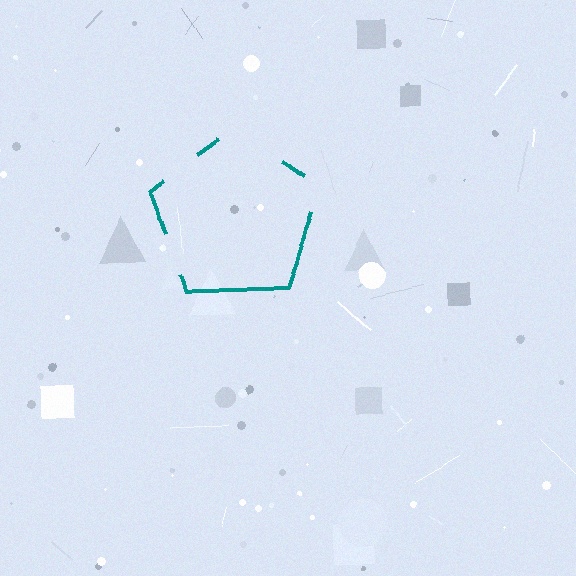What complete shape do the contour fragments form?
The contour fragments form a pentagon.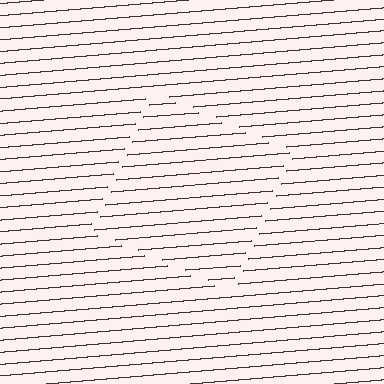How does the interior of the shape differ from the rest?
The interior of the shape contains the same grating, shifted by half a period — the contour is defined by the phase discontinuity where line-ends from the inner and outer gratings abut.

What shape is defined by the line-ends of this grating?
An illusory square. The interior of the shape contains the same grating, shifted by half a period — the contour is defined by the phase discontinuity where line-ends from the inner and outer gratings abut.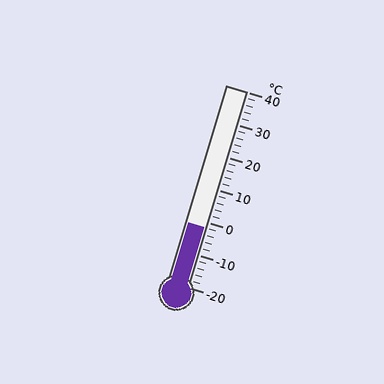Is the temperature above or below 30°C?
The temperature is below 30°C.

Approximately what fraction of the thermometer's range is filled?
The thermometer is filled to approximately 30% of its range.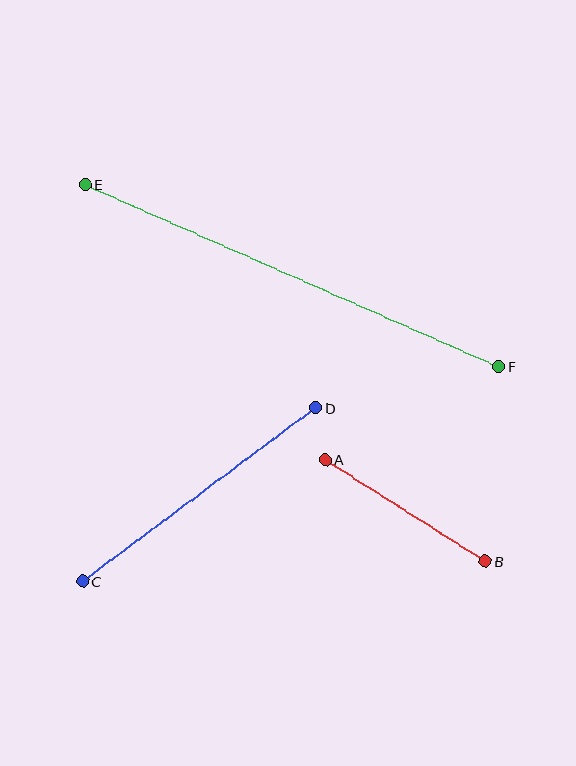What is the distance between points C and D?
The distance is approximately 291 pixels.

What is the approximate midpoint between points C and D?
The midpoint is at approximately (199, 494) pixels.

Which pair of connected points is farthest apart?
Points E and F are farthest apart.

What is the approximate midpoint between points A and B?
The midpoint is at approximately (405, 510) pixels.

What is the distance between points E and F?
The distance is approximately 451 pixels.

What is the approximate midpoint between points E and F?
The midpoint is at approximately (292, 276) pixels.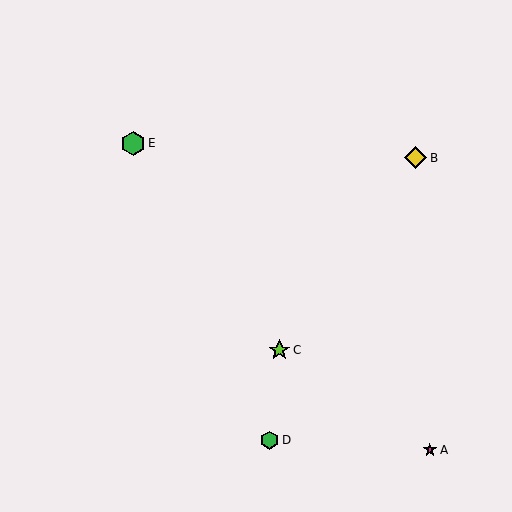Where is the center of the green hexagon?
The center of the green hexagon is at (133, 143).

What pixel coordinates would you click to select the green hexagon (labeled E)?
Click at (133, 143) to select the green hexagon E.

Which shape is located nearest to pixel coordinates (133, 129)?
The green hexagon (labeled E) at (133, 143) is nearest to that location.